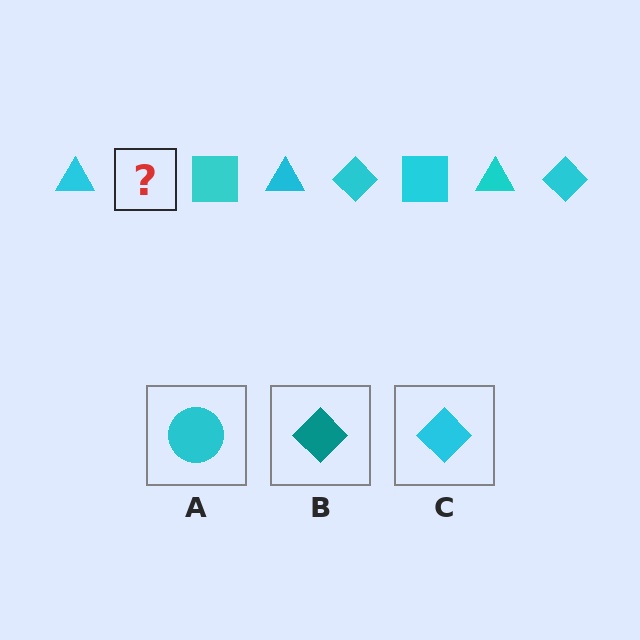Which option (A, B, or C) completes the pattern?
C.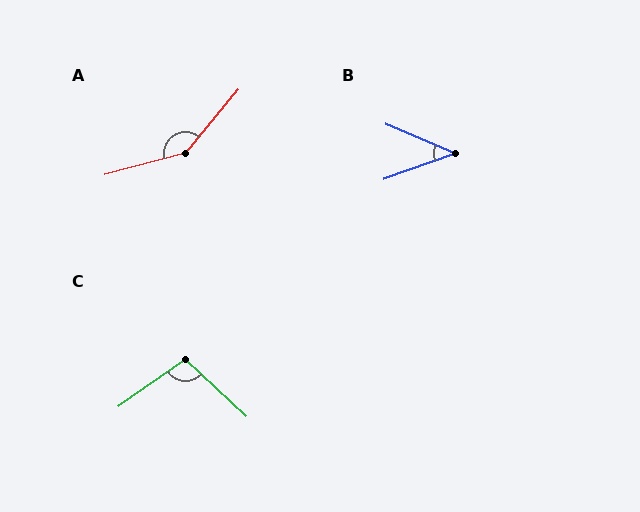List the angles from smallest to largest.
B (43°), C (102°), A (145°).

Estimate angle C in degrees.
Approximately 102 degrees.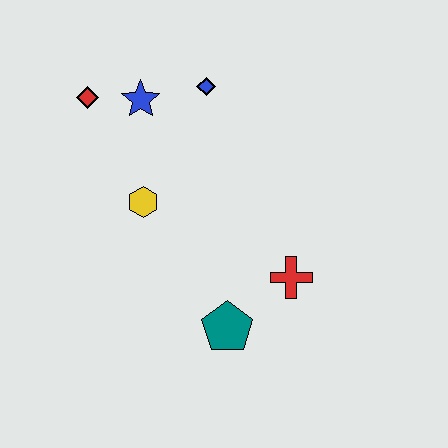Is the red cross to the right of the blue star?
Yes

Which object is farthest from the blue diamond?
The teal pentagon is farthest from the blue diamond.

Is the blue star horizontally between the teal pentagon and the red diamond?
Yes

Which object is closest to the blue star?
The red diamond is closest to the blue star.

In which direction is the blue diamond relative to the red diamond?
The blue diamond is to the right of the red diamond.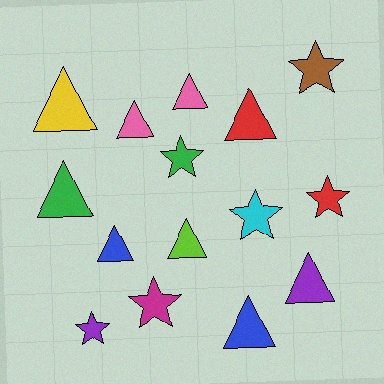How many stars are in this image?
There are 6 stars.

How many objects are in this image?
There are 15 objects.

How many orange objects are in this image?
There are no orange objects.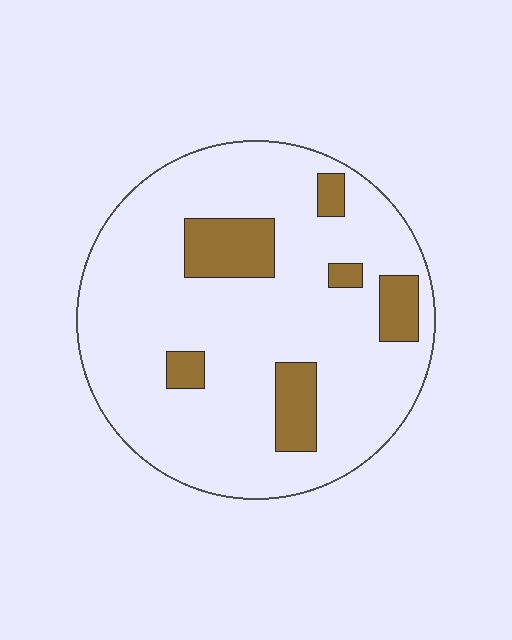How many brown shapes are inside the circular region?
6.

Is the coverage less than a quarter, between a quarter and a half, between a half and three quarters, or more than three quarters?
Less than a quarter.